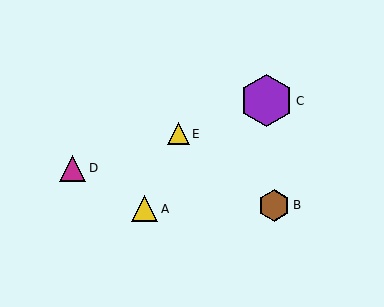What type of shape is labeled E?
Shape E is a yellow triangle.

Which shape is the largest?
The purple hexagon (labeled C) is the largest.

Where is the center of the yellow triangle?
The center of the yellow triangle is at (178, 134).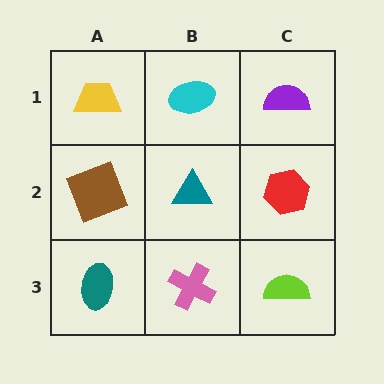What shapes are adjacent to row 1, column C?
A red hexagon (row 2, column C), a cyan ellipse (row 1, column B).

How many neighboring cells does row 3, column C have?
2.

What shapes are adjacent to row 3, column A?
A brown square (row 2, column A), a pink cross (row 3, column B).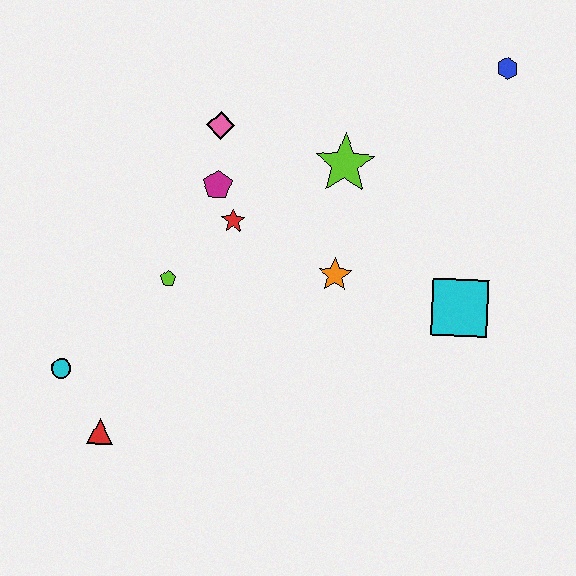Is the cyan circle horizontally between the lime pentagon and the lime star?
No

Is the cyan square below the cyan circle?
No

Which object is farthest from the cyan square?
The cyan circle is farthest from the cyan square.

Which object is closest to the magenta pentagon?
The red star is closest to the magenta pentagon.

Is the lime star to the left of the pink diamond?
No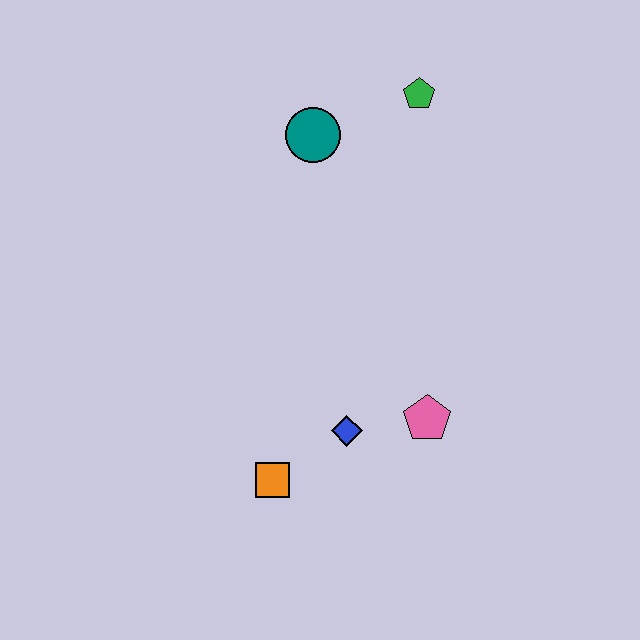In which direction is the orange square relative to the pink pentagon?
The orange square is to the left of the pink pentagon.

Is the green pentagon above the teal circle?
Yes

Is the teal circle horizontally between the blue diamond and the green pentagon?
No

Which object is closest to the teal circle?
The green pentagon is closest to the teal circle.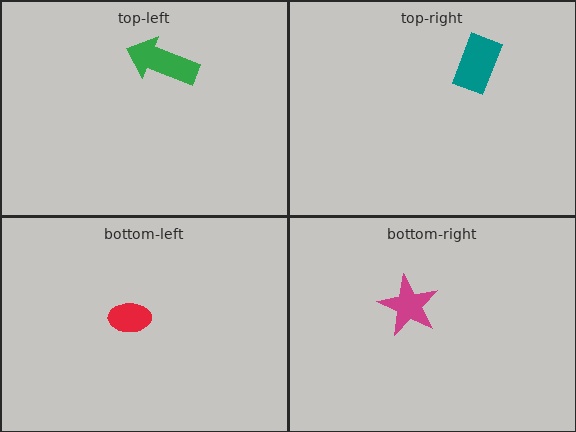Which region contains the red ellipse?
The bottom-left region.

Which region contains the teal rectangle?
The top-right region.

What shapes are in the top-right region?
The teal rectangle.